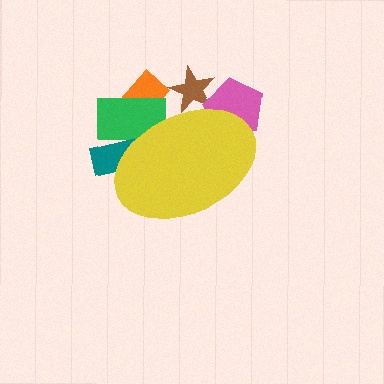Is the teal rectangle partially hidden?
Yes, the teal rectangle is partially hidden behind the yellow ellipse.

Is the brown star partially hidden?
Yes, the brown star is partially hidden behind the yellow ellipse.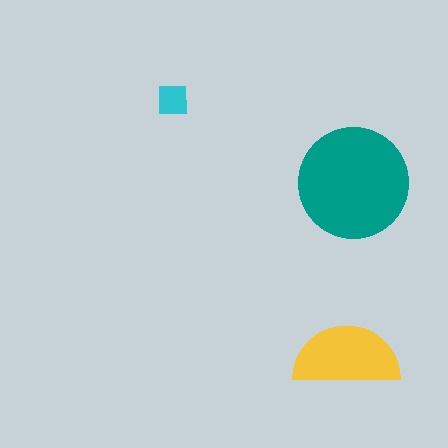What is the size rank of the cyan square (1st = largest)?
3rd.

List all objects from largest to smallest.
The teal circle, the yellow semicircle, the cyan square.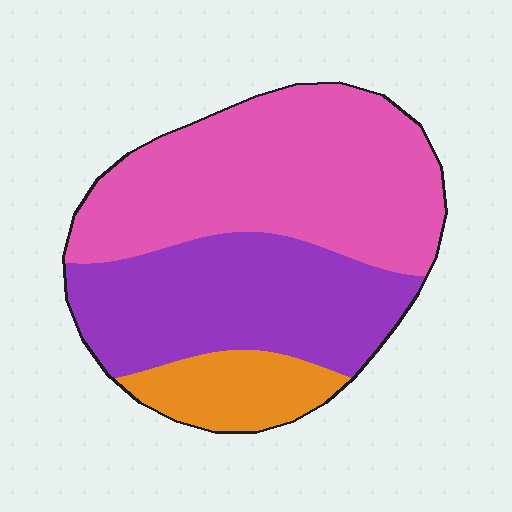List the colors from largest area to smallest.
From largest to smallest: pink, purple, orange.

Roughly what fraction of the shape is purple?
Purple takes up about three eighths (3/8) of the shape.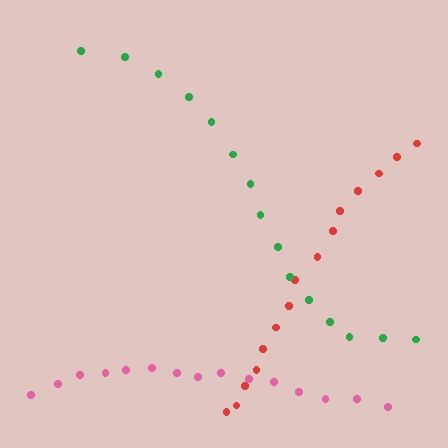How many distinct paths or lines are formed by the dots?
There are 3 distinct paths.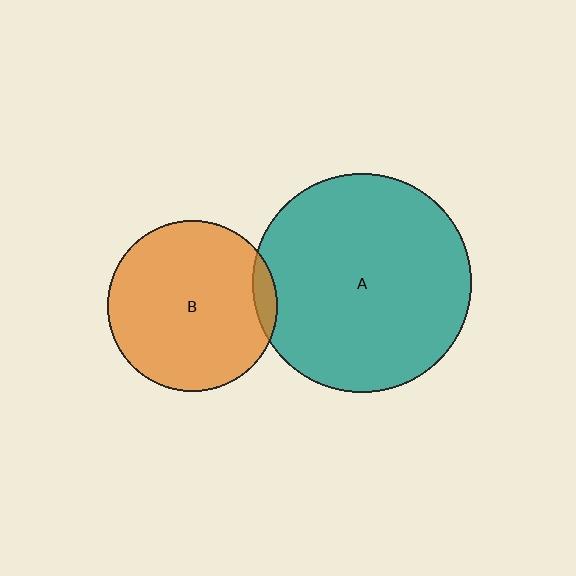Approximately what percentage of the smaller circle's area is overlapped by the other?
Approximately 5%.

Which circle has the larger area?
Circle A (teal).